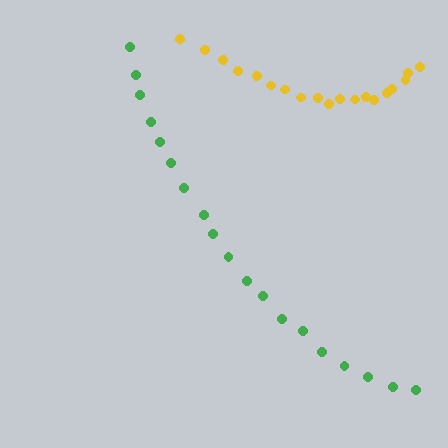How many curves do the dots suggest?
There are 2 distinct paths.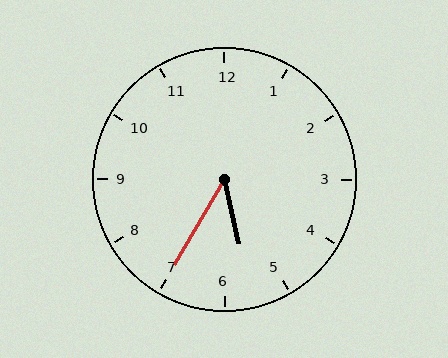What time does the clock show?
5:35.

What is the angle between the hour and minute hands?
Approximately 42 degrees.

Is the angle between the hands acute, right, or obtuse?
It is acute.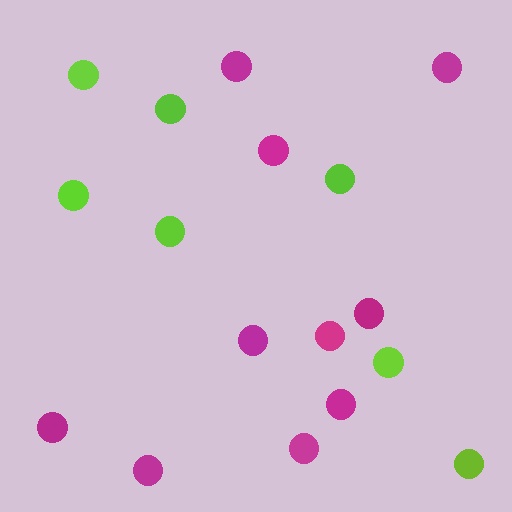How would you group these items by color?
There are 2 groups: one group of magenta circles (10) and one group of lime circles (7).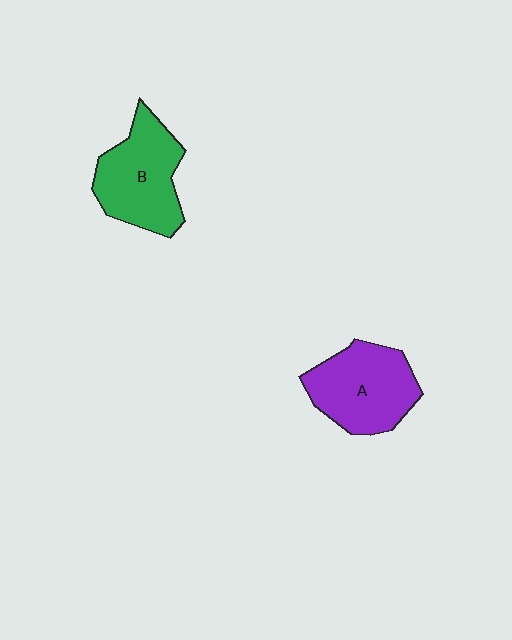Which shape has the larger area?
Shape B (green).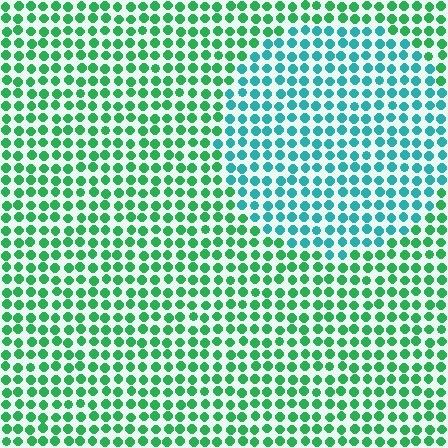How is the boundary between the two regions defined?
The boundary is defined purely by a slight shift in hue (about 40 degrees). Spacing, size, and orientation are identical on both sides.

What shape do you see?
I see a circle.